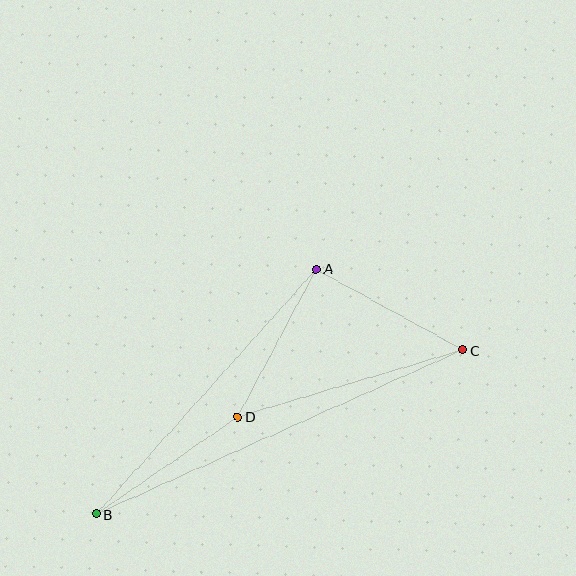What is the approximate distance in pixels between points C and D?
The distance between C and D is approximately 235 pixels.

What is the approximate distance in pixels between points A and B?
The distance between A and B is approximately 329 pixels.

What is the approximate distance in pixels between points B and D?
The distance between B and D is approximately 172 pixels.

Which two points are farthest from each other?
Points B and C are farthest from each other.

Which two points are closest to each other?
Points A and D are closest to each other.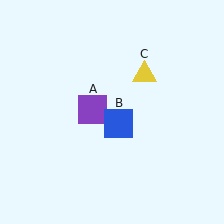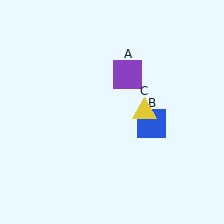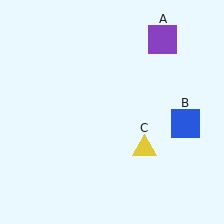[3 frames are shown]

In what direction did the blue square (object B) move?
The blue square (object B) moved right.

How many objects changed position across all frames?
3 objects changed position: purple square (object A), blue square (object B), yellow triangle (object C).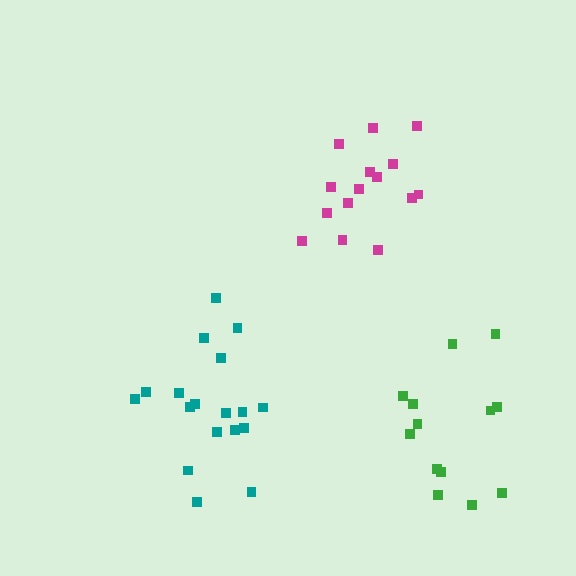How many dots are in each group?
Group 1: 13 dots, Group 2: 18 dots, Group 3: 15 dots (46 total).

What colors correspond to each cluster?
The clusters are colored: green, teal, magenta.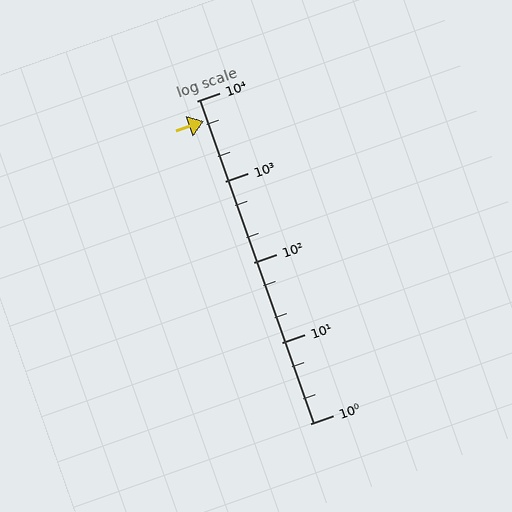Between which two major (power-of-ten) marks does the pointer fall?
The pointer is between 1000 and 10000.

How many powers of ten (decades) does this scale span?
The scale spans 4 decades, from 1 to 10000.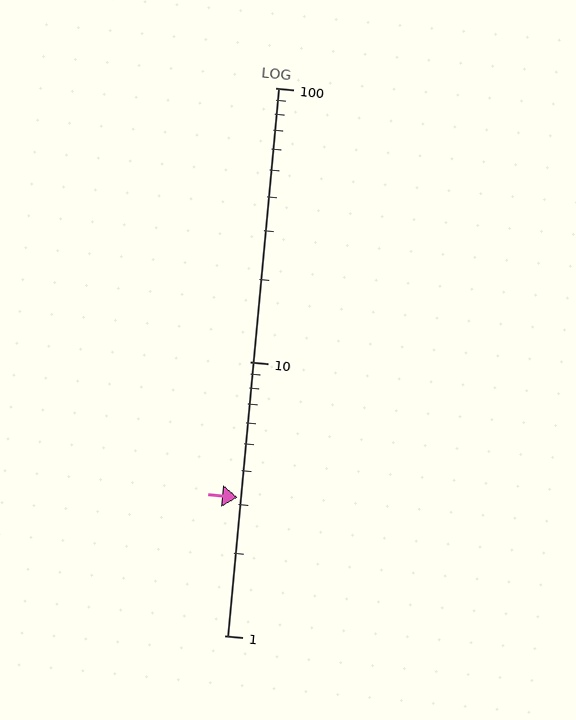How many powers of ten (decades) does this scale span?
The scale spans 2 decades, from 1 to 100.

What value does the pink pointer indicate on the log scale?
The pointer indicates approximately 3.2.